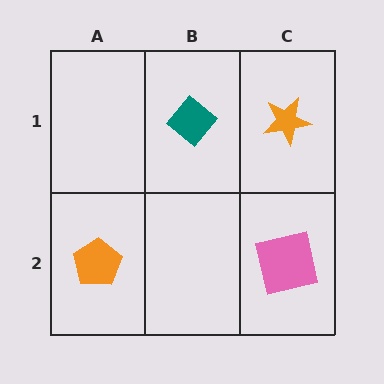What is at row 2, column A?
An orange pentagon.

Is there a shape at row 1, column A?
No, that cell is empty.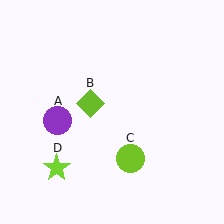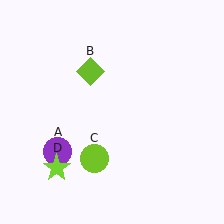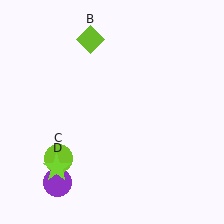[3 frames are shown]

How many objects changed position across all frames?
3 objects changed position: purple circle (object A), lime diamond (object B), lime circle (object C).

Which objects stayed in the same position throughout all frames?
Lime star (object D) remained stationary.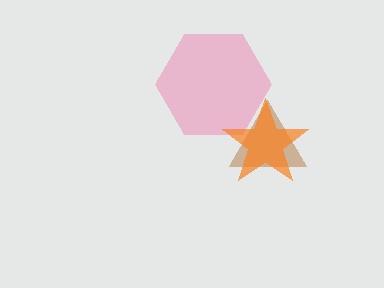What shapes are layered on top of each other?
The layered shapes are: a pink hexagon, a brown triangle, an orange star.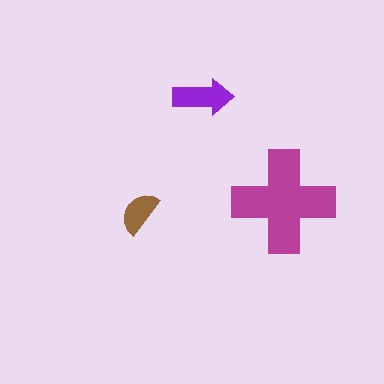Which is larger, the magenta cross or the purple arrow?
The magenta cross.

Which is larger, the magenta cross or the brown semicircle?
The magenta cross.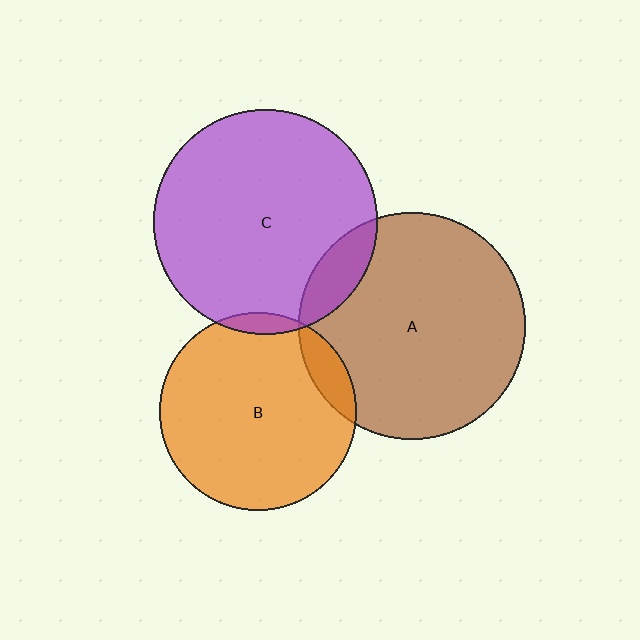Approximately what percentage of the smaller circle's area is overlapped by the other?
Approximately 5%.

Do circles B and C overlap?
Yes.